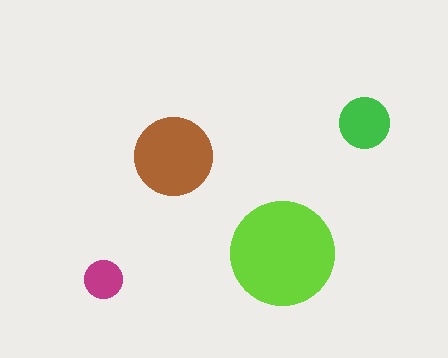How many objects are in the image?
There are 4 objects in the image.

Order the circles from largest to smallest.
the lime one, the brown one, the green one, the magenta one.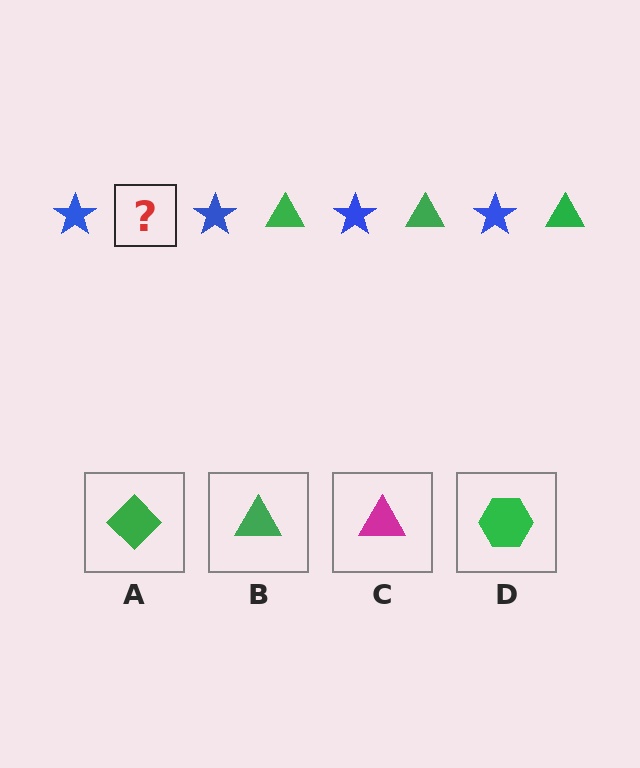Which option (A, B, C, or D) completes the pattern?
B.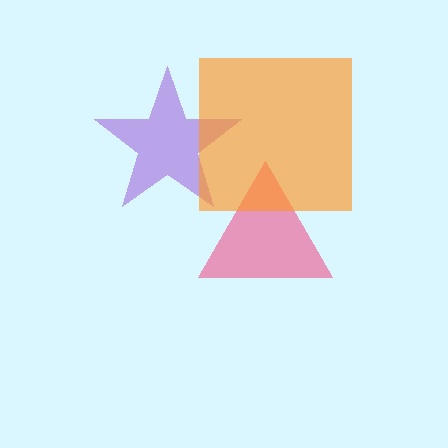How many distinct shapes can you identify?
There are 3 distinct shapes: a purple star, a pink triangle, an orange square.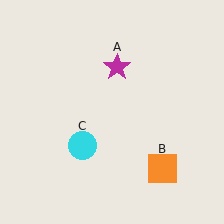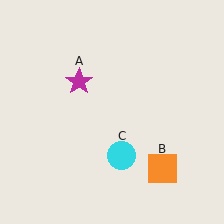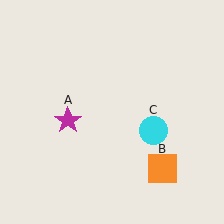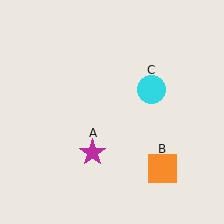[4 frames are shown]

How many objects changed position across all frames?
2 objects changed position: magenta star (object A), cyan circle (object C).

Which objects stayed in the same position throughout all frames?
Orange square (object B) remained stationary.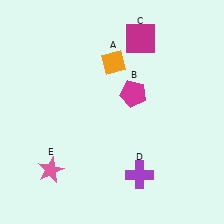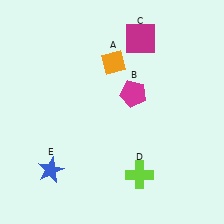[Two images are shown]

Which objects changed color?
D changed from purple to lime. E changed from pink to blue.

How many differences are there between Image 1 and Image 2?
There are 2 differences between the two images.